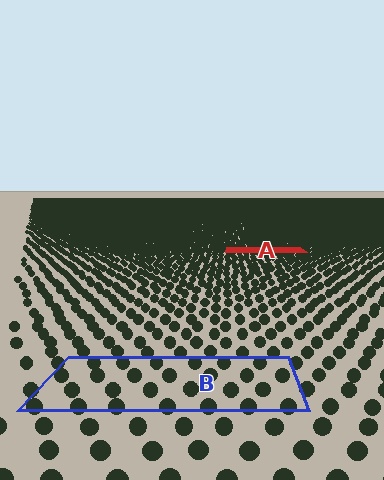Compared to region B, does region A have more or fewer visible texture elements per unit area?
Region A has more texture elements per unit area — they are packed more densely because it is farther away.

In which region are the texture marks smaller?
The texture marks are smaller in region A, because it is farther away.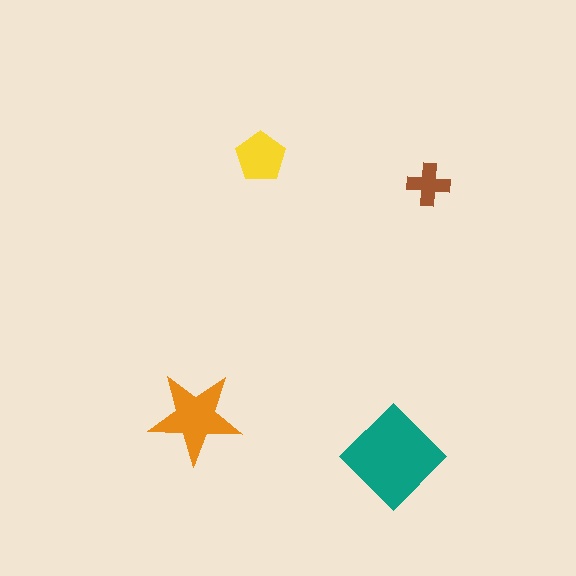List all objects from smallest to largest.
The brown cross, the yellow pentagon, the orange star, the teal diamond.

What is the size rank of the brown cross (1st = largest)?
4th.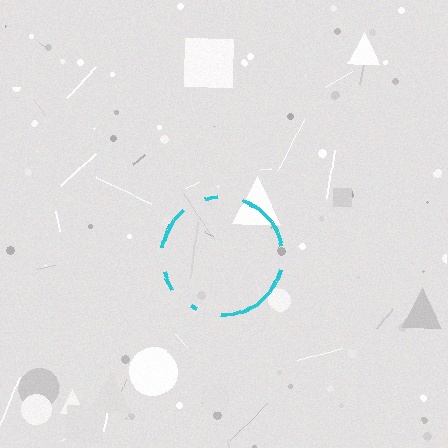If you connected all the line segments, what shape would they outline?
They would outline a circle.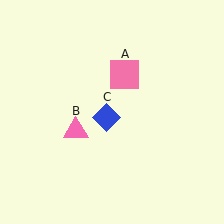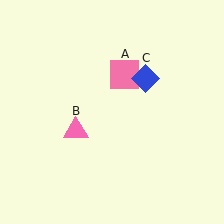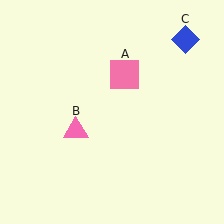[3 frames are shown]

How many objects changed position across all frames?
1 object changed position: blue diamond (object C).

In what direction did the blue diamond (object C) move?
The blue diamond (object C) moved up and to the right.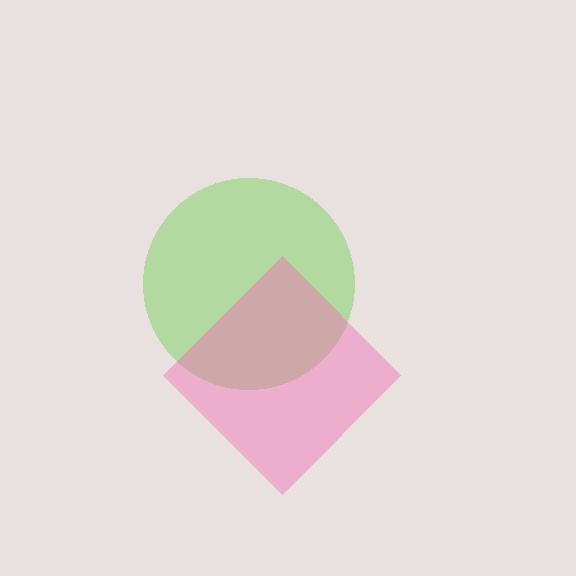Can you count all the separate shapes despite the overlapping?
Yes, there are 2 separate shapes.